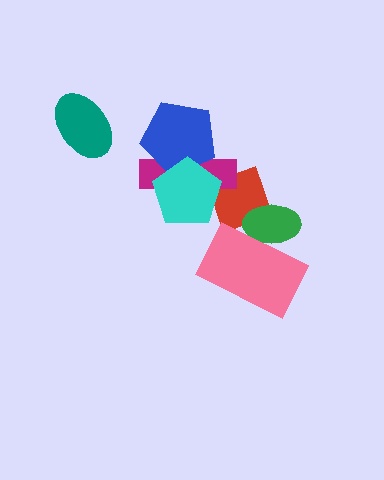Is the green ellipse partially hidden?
Yes, it is partially covered by another shape.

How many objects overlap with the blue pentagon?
2 objects overlap with the blue pentagon.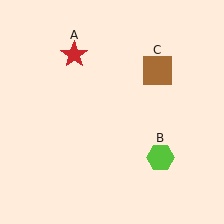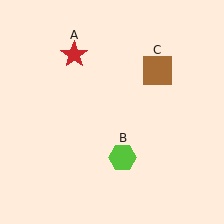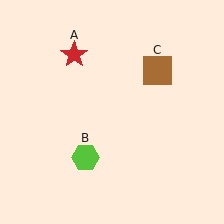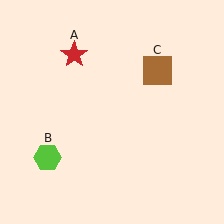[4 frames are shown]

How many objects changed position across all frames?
1 object changed position: lime hexagon (object B).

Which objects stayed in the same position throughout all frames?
Red star (object A) and brown square (object C) remained stationary.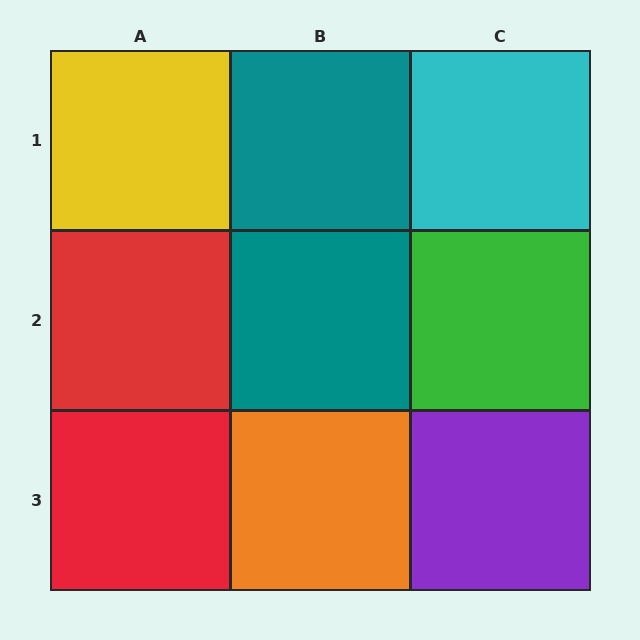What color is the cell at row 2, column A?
Red.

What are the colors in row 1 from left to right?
Yellow, teal, cyan.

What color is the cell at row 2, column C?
Green.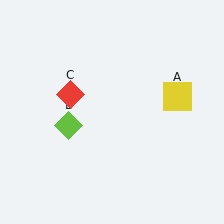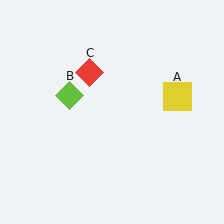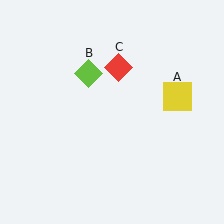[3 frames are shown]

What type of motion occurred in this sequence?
The lime diamond (object B), red diamond (object C) rotated clockwise around the center of the scene.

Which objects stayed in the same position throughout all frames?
Yellow square (object A) remained stationary.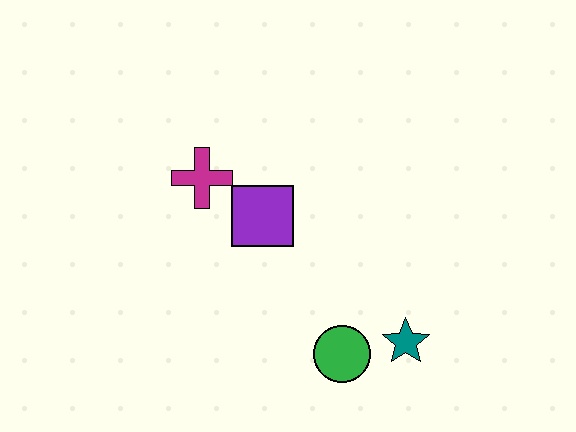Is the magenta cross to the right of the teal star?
No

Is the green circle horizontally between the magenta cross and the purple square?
No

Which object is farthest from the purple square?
The teal star is farthest from the purple square.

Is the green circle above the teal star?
No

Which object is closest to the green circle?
The teal star is closest to the green circle.